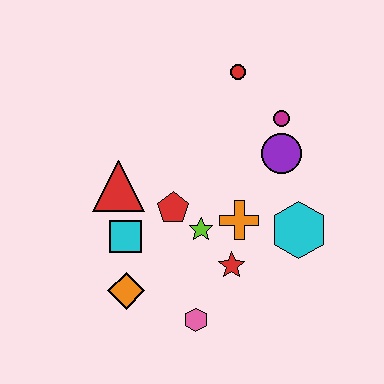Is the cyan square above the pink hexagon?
Yes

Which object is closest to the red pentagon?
The lime star is closest to the red pentagon.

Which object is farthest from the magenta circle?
The orange diamond is farthest from the magenta circle.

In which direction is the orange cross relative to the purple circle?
The orange cross is below the purple circle.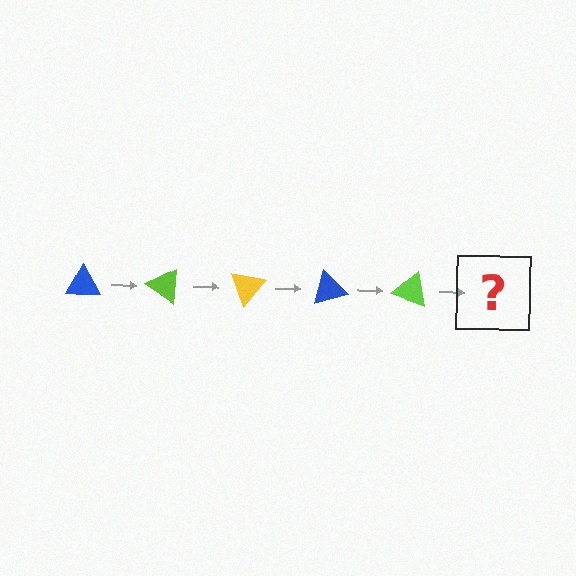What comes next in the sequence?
The next element should be a yellow triangle, rotated 175 degrees from the start.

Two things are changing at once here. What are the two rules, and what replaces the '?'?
The two rules are that it rotates 35 degrees each step and the color cycles through blue, lime, and yellow. The '?' should be a yellow triangle, rotated 175 degrees from the start.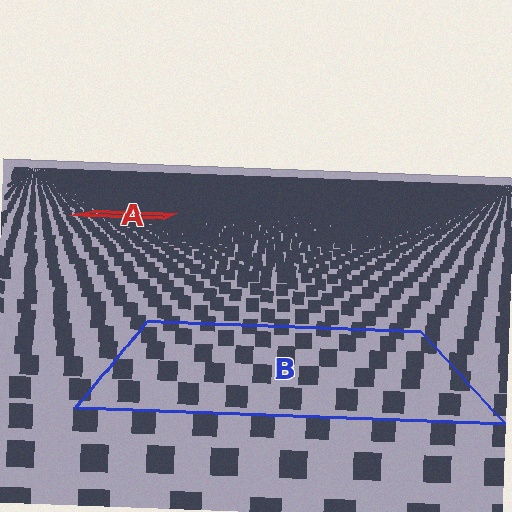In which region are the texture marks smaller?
The texture marks are smaller in region A, because it is farther away.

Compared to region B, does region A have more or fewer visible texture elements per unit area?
Region A has more texture elements per unit area — they are packed more densely because it is farther away.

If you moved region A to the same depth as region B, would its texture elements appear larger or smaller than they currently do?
They would appear larger. At a closer depth, the same texture elements are projected at a bigger on-screen size.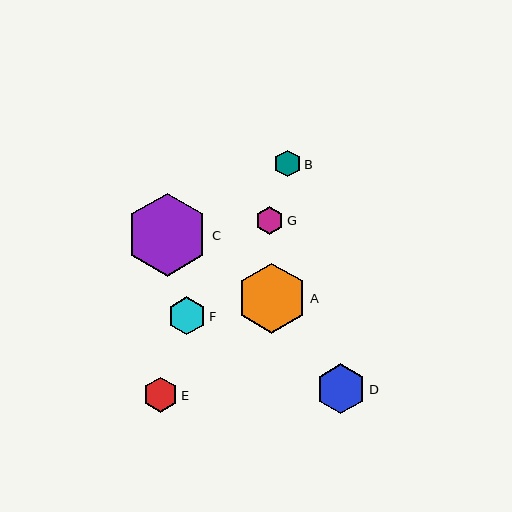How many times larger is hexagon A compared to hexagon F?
Hexagon A is approximately 1.9 times the size of hexagon F.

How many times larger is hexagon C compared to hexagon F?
Hexagon C is approximately 2.2 times the size of hexagon F.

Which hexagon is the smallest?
Hexagon B is the smallest with a size of approximately 27 pixels.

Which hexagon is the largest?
Hexagon C is the largest with a size of approximately 83 pixels.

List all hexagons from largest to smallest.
From largest to smallest: C, A, D, F, E, G, B.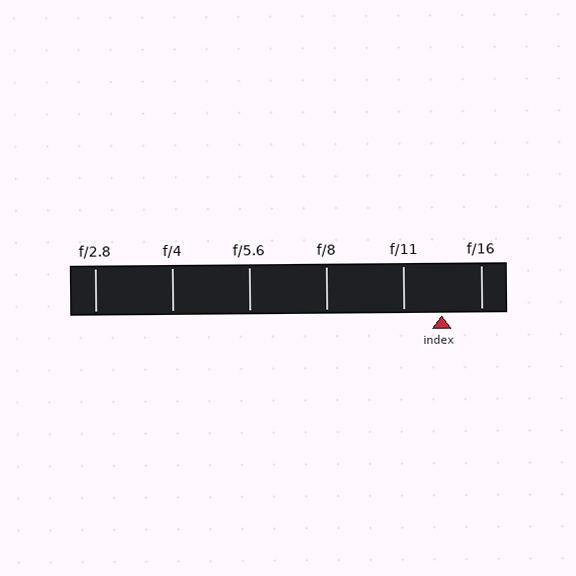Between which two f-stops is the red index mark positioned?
The index mark is between f/11 and f/16.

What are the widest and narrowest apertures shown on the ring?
The widest aperture shown is f/2.8 and the narrowest is f/16.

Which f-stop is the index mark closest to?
The index mark is closest to f/11.